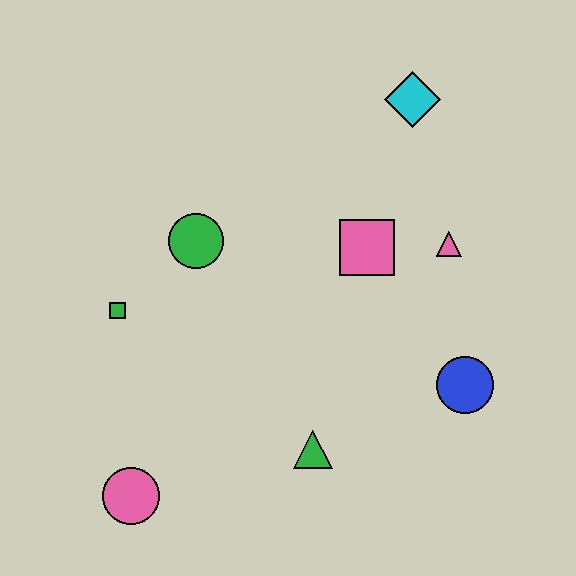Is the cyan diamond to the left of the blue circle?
Yes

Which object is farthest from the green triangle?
The cyan diamond is farthest from the green triangle.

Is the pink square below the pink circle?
No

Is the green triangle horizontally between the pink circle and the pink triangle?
Yes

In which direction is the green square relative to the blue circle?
The green square is to the left of the blue circle.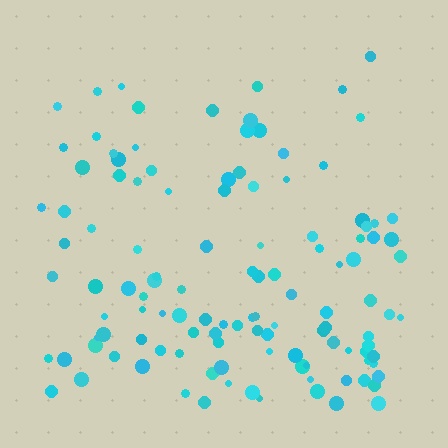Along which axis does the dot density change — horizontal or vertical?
Vertical.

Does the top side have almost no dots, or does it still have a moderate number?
Still a moderate number, just noticeably fewer than the bottom.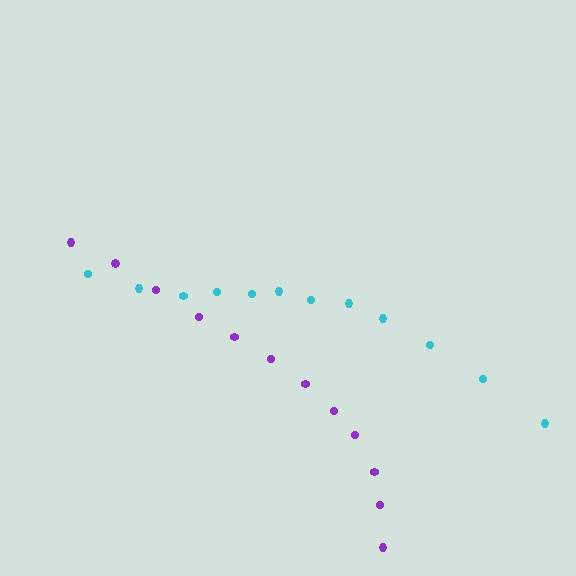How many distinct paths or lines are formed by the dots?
There are 2 distinct paths.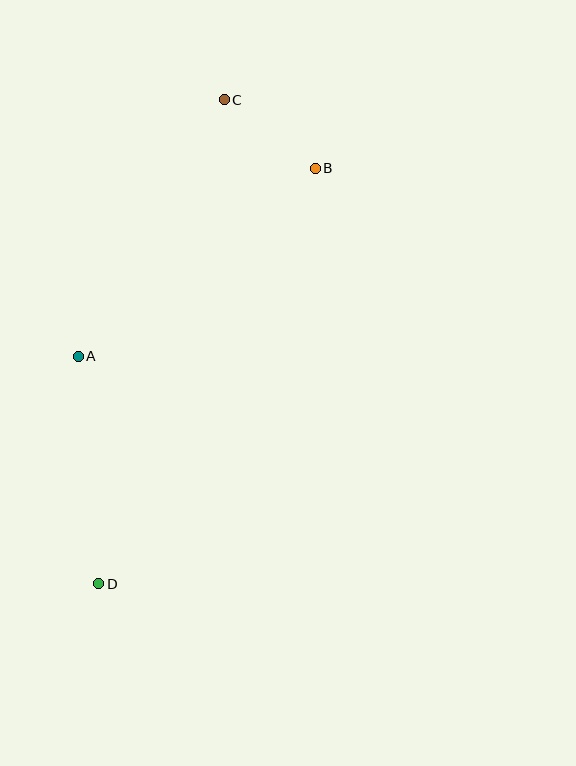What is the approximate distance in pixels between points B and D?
The distance between B and D is approximately 468 pixels.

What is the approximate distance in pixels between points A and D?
The distance between A and D is approximately 228 pixels.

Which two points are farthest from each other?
Points C and D are farthest from each other.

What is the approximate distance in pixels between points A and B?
The distance between A and B is approximately 302 pixels.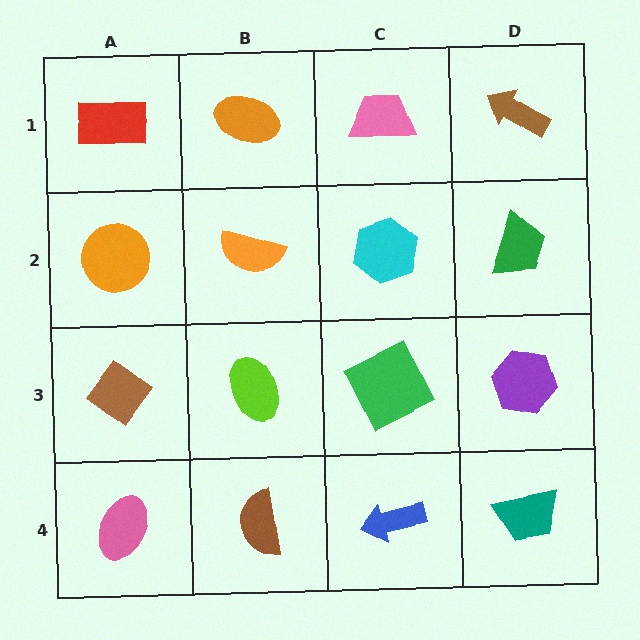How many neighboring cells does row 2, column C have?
4.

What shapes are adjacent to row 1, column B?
An orange semicircle (row 2, column B), a red rectangle (row 1, column A), a pink trapezoid (row 1, column C).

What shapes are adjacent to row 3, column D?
A green trapezoid (row 2, column D), a teal trapezoid (row 4, column D), a green square (row 3, column C).